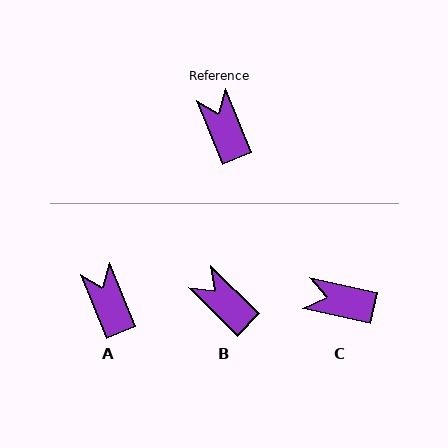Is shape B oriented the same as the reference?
No, it is off by about 23 degrees.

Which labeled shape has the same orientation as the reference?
A.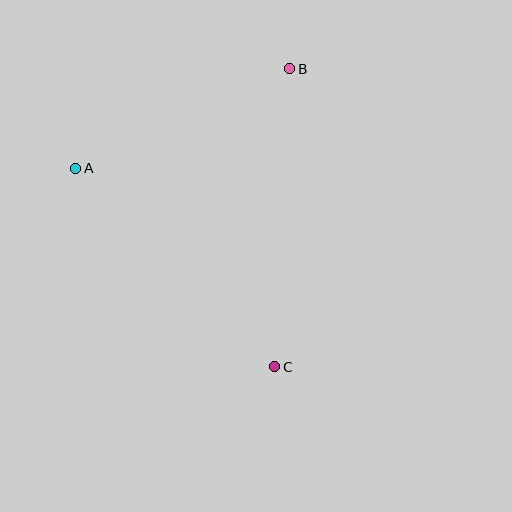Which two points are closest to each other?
Points A and B are closest to each other.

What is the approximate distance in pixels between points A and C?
The distance between A and C is approximately 281 pixels.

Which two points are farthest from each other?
Points B and C are farthest from each other.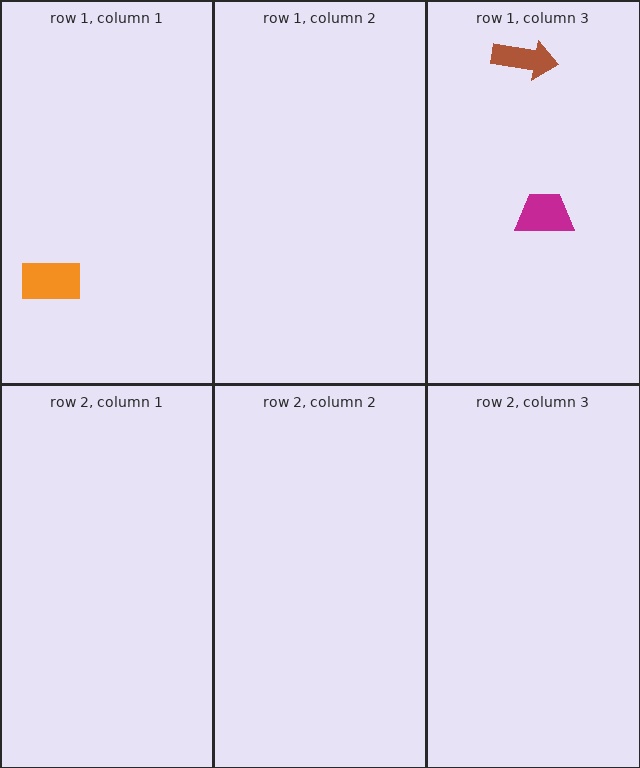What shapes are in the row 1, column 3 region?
The magenta trapezoid, the brown arrow.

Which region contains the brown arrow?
The row 1, column 3 region.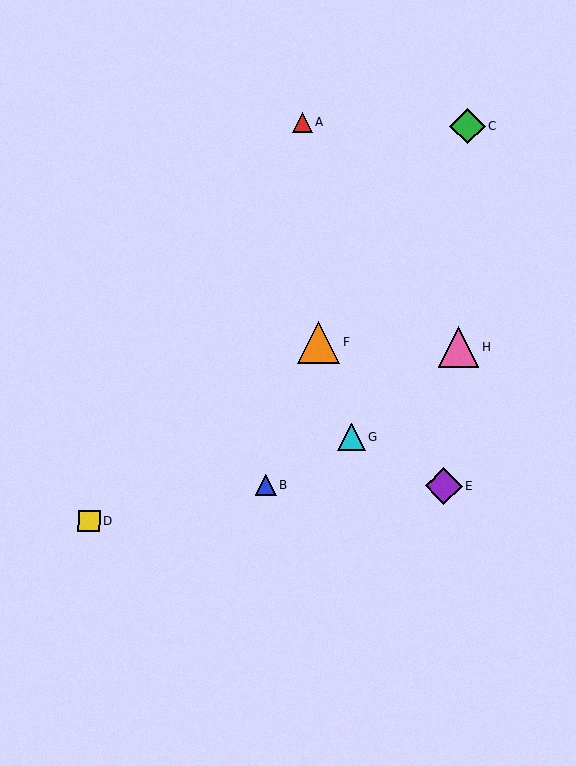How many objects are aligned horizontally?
2 objects (B, E) are aligned horizontally.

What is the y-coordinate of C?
Object C is at y≈126.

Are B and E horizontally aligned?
Yes, both are at y≈485.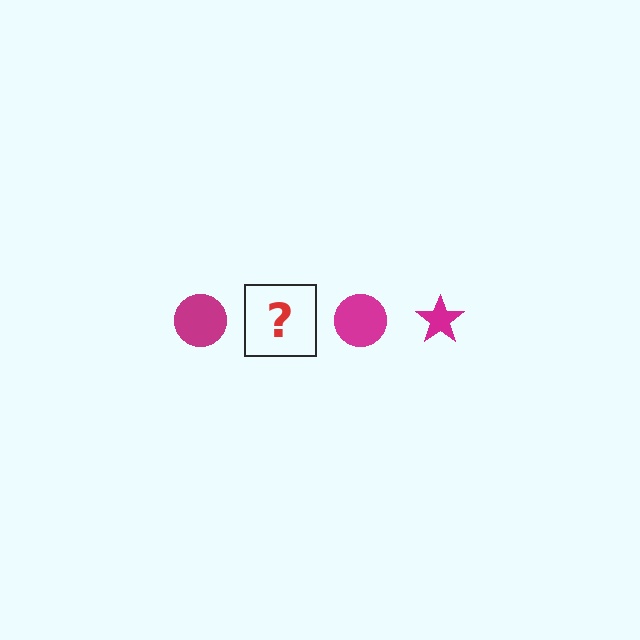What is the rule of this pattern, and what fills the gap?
The rule is that the pattern cycles through circle, star shapes in magenta. The gap should be filled with a magenta star.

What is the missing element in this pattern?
The missing element is a magenta star.